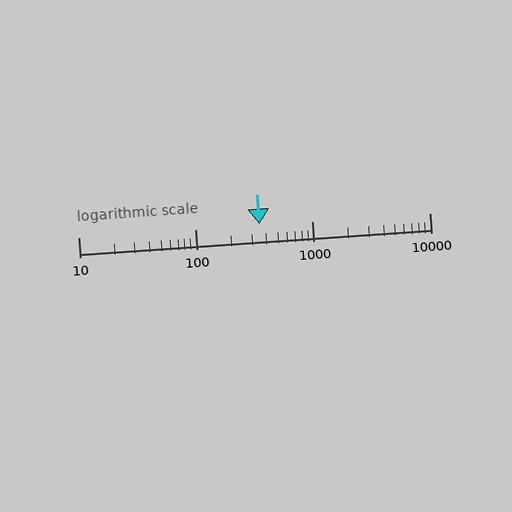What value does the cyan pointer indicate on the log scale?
The pointer indicates approximately 350.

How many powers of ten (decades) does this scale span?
The scale spans 3 decades, from 10 to 10000.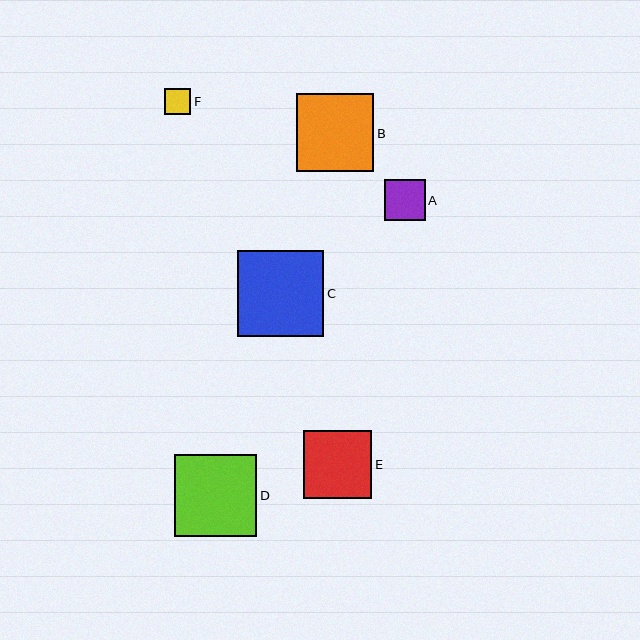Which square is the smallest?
Square F is the smallest with a size of approximately 26 pixels.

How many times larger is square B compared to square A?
Square B is approximately 1.9 times the size of square A.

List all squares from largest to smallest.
From largest to smallest: C, D, B, E, A, F.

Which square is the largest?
Square C is the largest with a size of approximately 86 pixels.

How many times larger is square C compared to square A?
Square C is approximately 2.1 times the size of square A.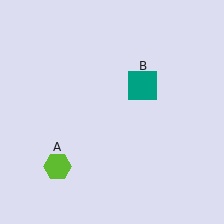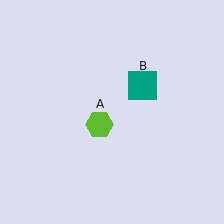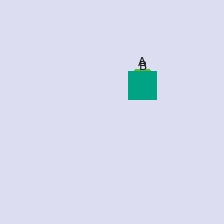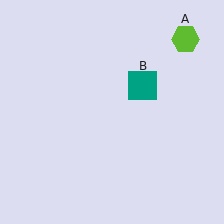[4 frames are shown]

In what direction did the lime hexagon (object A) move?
The lime hexagon (object A) moved up and to the right.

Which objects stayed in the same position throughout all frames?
Teal square (object B) remained stationary.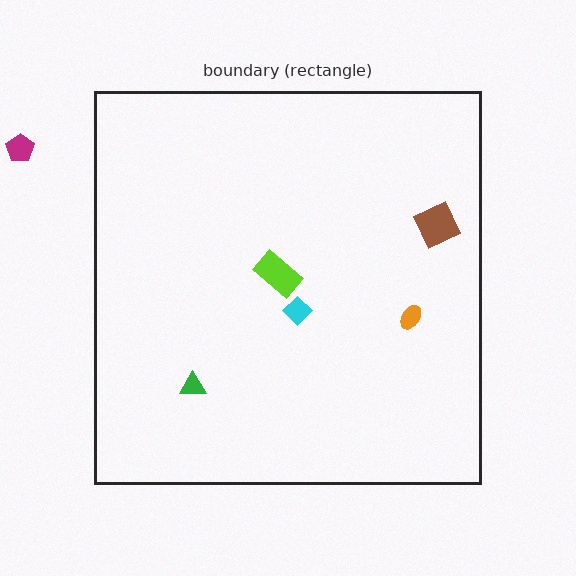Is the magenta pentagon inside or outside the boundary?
Outside.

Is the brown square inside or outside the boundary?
Inside.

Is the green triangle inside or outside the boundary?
Inside.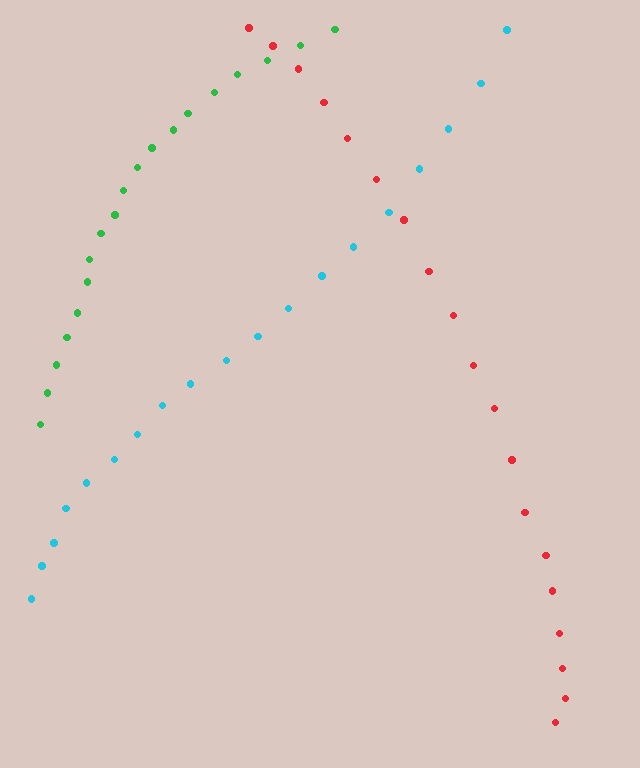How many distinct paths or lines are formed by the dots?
There are 3 distinct paths.